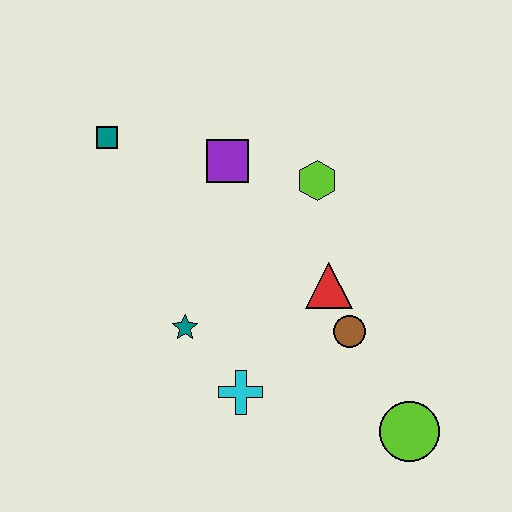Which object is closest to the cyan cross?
The teal star is closest to the cyan cross.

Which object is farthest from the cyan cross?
The teal square is farthest from the cyan cross.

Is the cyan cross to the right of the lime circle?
No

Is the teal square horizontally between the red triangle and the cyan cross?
No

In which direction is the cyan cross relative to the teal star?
The cyan cross is below the teal star.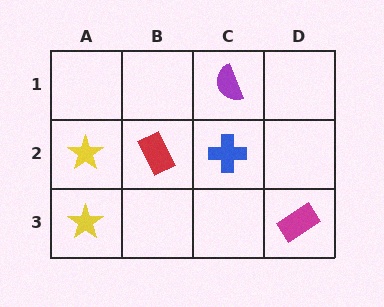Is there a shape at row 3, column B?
No, that cell is empty.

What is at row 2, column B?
A red rectangle.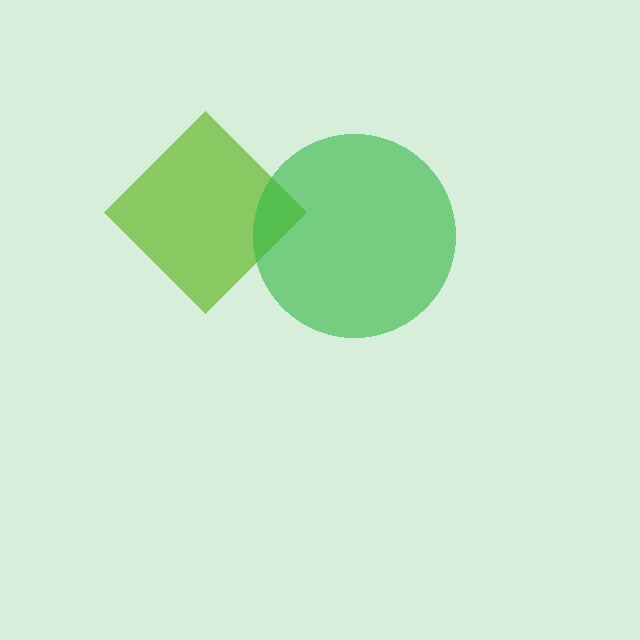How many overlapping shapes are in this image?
There are 2 overlapping shapes in the image.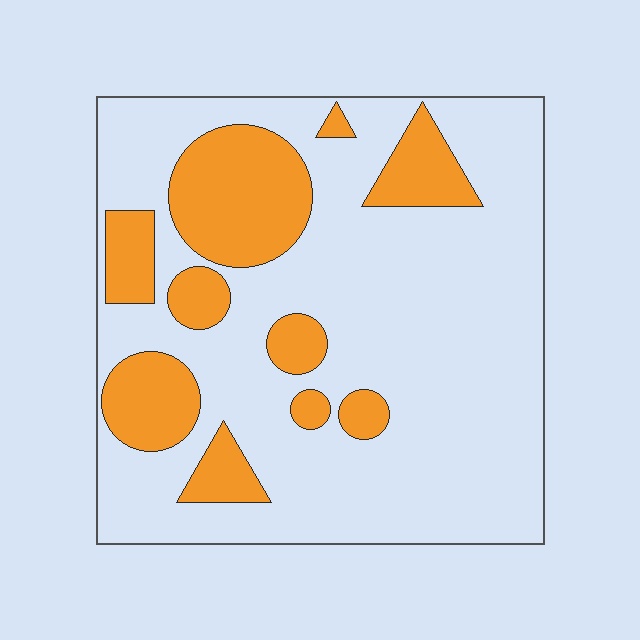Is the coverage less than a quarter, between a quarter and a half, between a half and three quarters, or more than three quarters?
Less than a quarter.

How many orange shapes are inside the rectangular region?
10.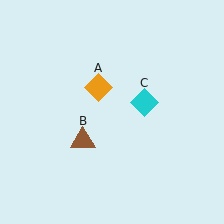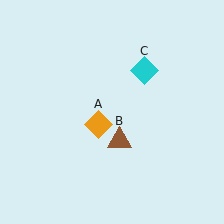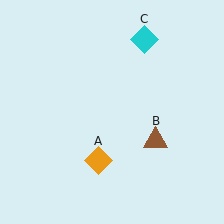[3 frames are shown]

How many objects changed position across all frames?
3 objects changed position: orange diamond (object A), brown triangle (object B), cyan diamond (object C).